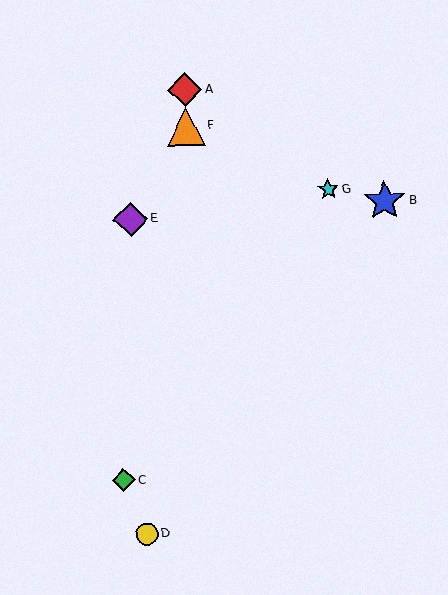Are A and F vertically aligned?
Yes, both are at x≈185.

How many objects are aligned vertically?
2 objects (A, F) are aligned vertically.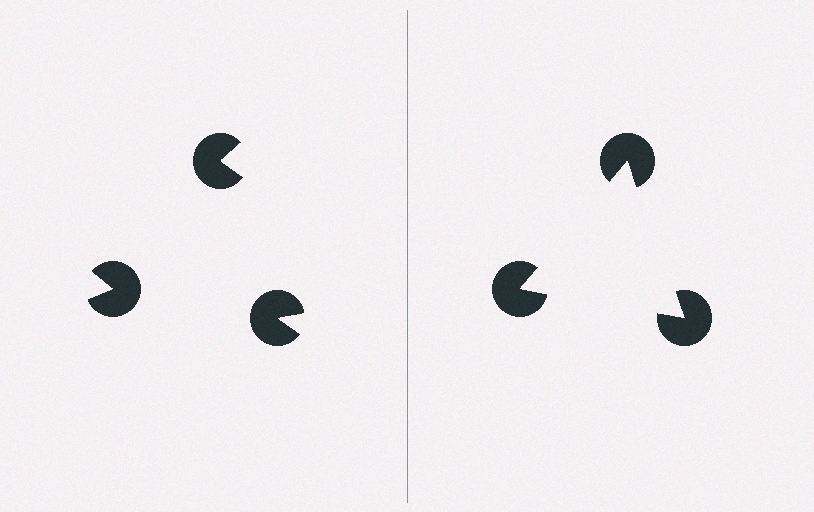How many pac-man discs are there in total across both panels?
6 — 3 on each side.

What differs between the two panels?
The pac-man discs are positioned identically on both sides; only the wedge orientations differ. On the right they align to a triangle; on the left they are misaligned.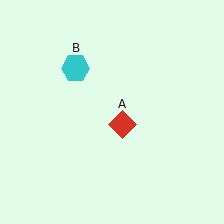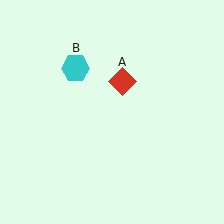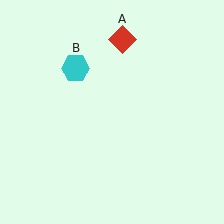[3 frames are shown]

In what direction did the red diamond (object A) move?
The red diamond (object A) moved up.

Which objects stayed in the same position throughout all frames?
Cyan hexagon (object B) remained stationary.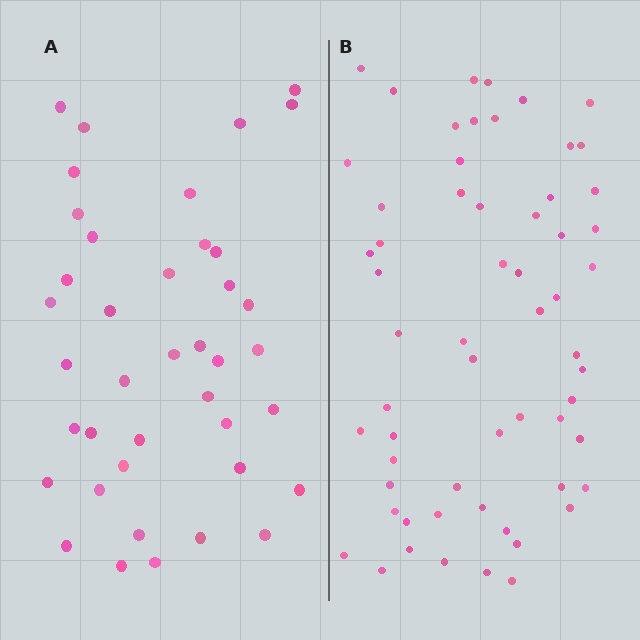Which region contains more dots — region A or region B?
Region B (the right region) has more dots.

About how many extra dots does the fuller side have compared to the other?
Region B has approximately 20 more dots than region A.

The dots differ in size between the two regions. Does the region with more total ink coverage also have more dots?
No. Region A has more total ink coverage because its dots are larger, but region B actually contains more individual dots. Total area can be misleading — the number of items is what matters here.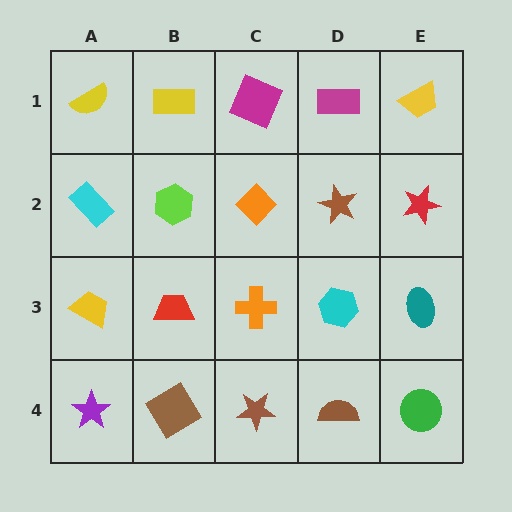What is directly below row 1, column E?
A red star.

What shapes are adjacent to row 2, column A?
A yellow semicircle (row 1, column A), a yellow trapezoid (row 3, column A), a lime hexagon (row 2, column B).